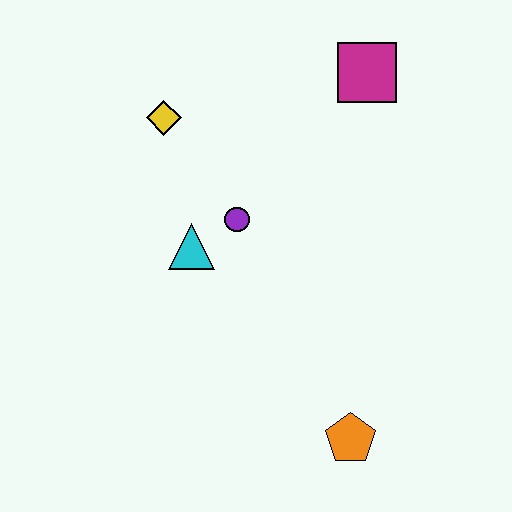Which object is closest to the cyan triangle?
The purple circle is closest to the cyan triangle.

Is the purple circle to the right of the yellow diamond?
Yes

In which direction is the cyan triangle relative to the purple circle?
The cyan triangle is to the left of the purple circle.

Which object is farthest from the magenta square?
The orange pentagon is farthest from the magenta square.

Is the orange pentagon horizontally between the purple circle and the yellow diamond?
No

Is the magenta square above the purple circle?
Yes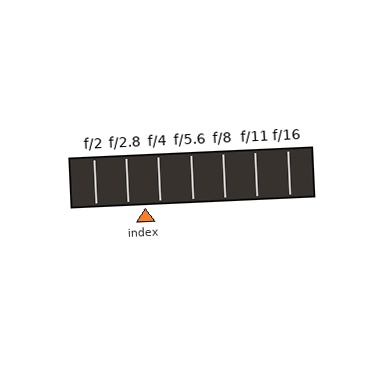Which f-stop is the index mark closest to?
The index mark is closest to f/4.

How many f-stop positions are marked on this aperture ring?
There are 7 f-stop positions marked.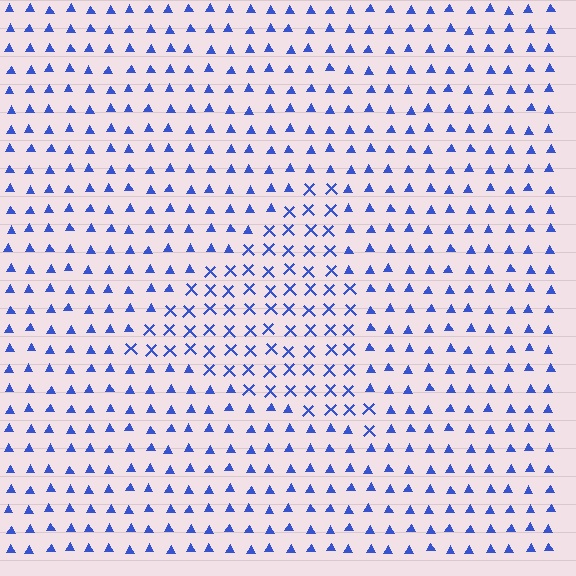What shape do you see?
I see a triangle.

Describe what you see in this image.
The image is filled with small blue elements arranged in a uniform grid. A triangle-shaped region contains X marks, while the surrounding area contains triangles. The boundary is defined purely by the change in element shape.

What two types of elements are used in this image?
The image uses X marks inside the triangle region and triangles outside it.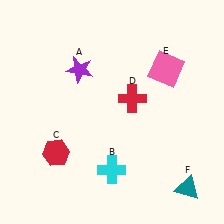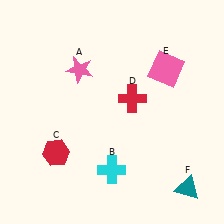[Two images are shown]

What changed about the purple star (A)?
In Image 1, A is purple. In Image 2, it changed to pink.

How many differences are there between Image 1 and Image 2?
There is 1 difference between the two images.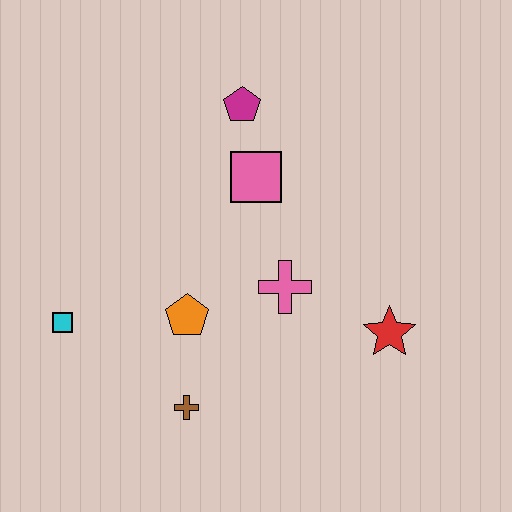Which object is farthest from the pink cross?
The cyan square is farthest from the pink cross.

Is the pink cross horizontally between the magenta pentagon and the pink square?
No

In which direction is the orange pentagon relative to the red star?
The orange pentagon is to the left of the red star.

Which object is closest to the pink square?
The magenta pentagon is closest to the pink square.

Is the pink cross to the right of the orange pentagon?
Yes